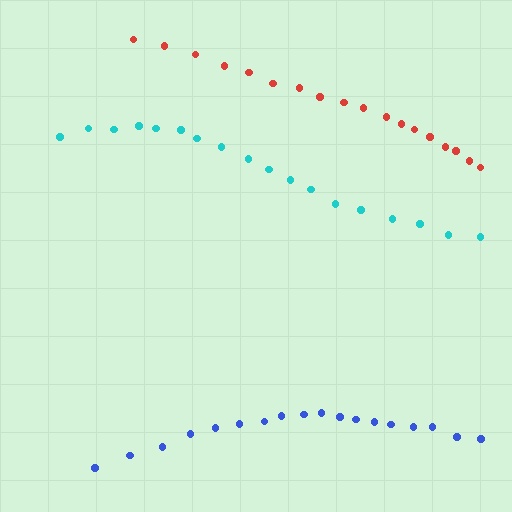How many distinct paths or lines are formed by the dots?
There are 3 distinct paths.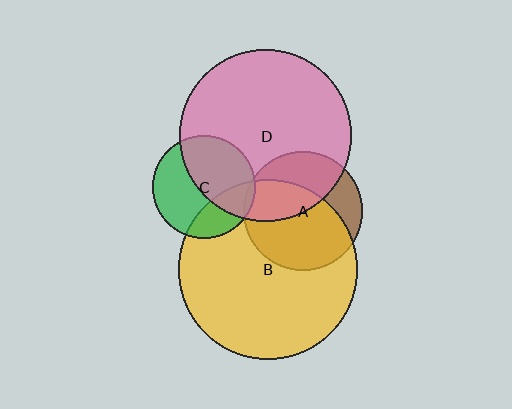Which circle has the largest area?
Circle B (yellow).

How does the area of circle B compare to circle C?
Approximately 3.0 times.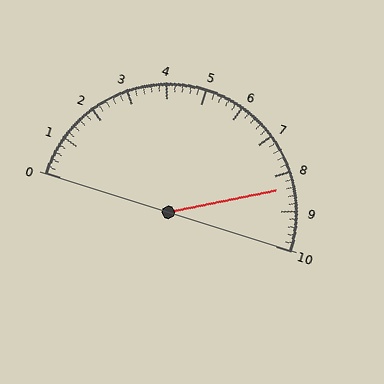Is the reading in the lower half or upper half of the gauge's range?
The reading is in the upper half of the range (0 to 10).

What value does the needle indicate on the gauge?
The needle indicates approximately 8.4.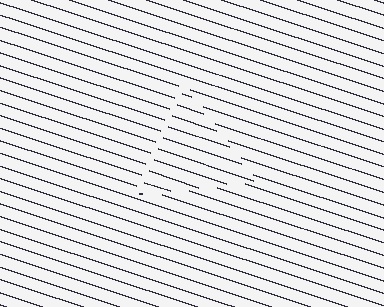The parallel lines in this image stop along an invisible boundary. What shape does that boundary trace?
An illusory triangle. The interior of the shape contains the same grating, shifted by half a period — the contour is defined by the phase discontinuity where line-ends from the inner and outer gratings abut.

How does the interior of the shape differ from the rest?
The interior of the shape contains the same grating, shifted by half a period — the contour is defined by the phase discontinuity where line-ends from the inner and outer gratings abut.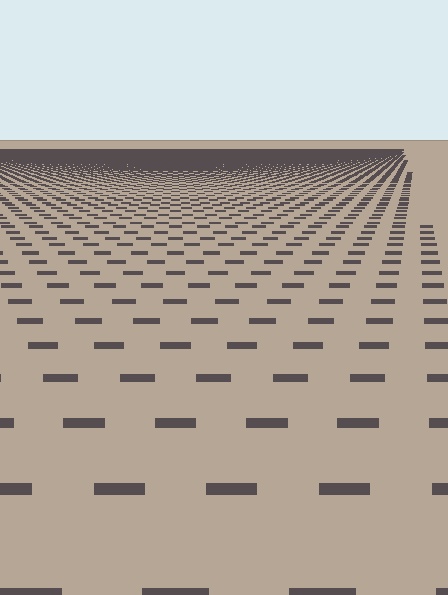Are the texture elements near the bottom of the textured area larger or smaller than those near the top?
Larger. Near the bottom, elements are closer to the viewer and appear at a bigger on-screen size.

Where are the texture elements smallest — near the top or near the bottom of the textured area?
Near the top.